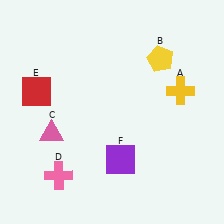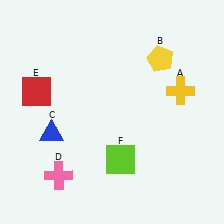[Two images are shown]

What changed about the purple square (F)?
In Image 1, F is purple. In Image 2, it changed to lime.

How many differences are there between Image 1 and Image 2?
There are 2 differences between the two images.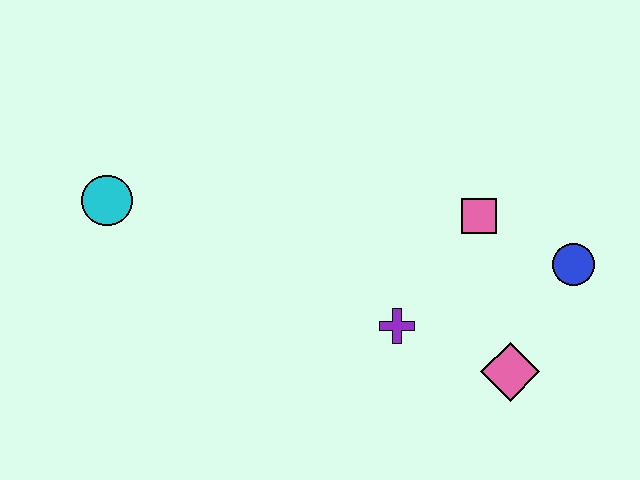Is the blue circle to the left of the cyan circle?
No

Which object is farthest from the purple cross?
The cyan circle is farthest from the purple cross.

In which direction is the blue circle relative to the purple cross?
The blue circle is to the right of the purple cross.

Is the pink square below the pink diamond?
No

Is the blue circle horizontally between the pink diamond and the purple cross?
No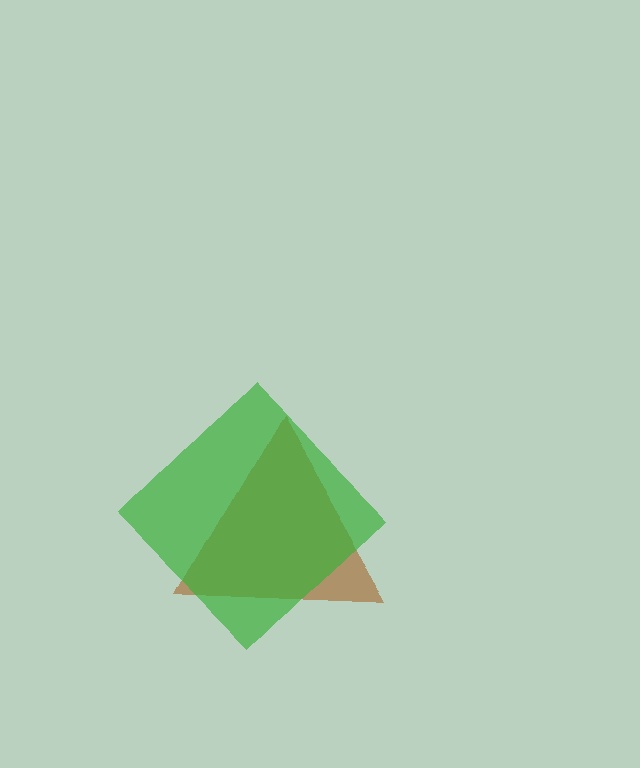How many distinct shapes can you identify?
There are 2 distinct shapes: a brown triangle, a green diamond.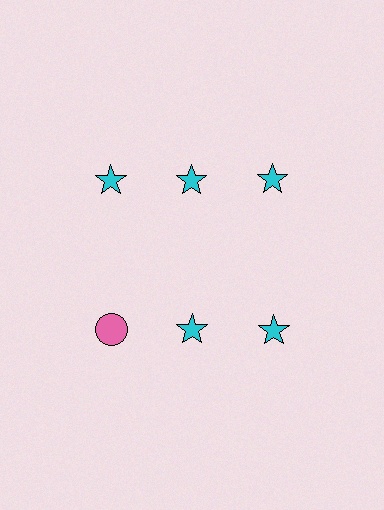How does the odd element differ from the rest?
It differs in both color (pink instead of cyan) and shape (circle instead of star).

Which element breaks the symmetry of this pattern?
The pink circle in the second row, leftmost column breaks the symmetry. All other shapes are cyan stars.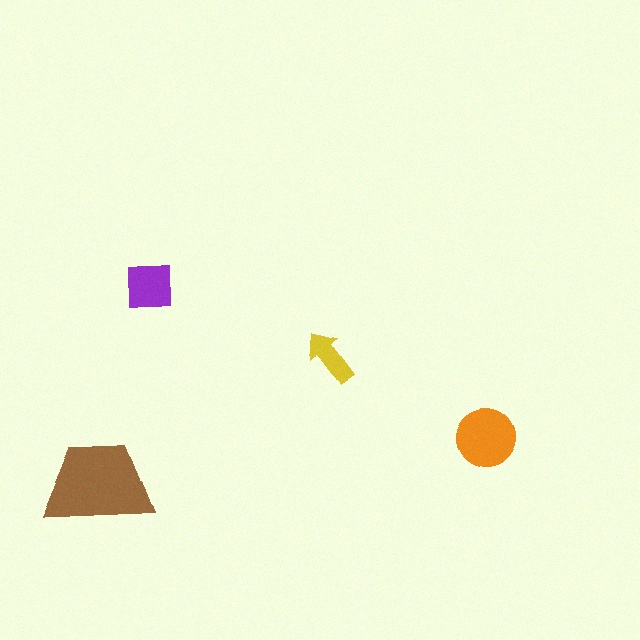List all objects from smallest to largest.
The yellow arrow, the purple square, the orange circle, the brown trapezoid.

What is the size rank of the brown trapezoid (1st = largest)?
1st.